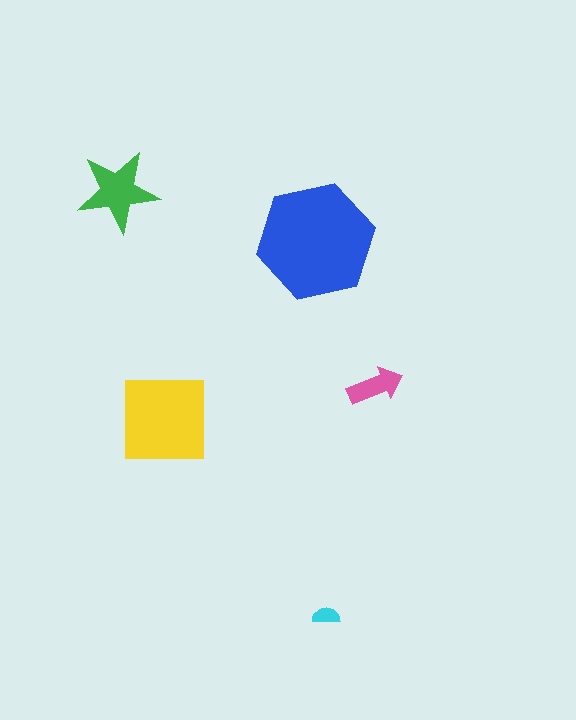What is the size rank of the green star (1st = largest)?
3rd.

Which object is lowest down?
The cyan semicircle is bottommost.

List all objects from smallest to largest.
The cyan semicircle, the pink arrow, the green star, the yellow square, the blue hexagon.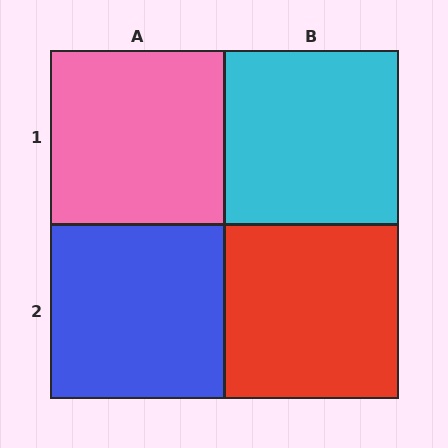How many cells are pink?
1 cell is pink.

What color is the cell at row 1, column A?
Pink.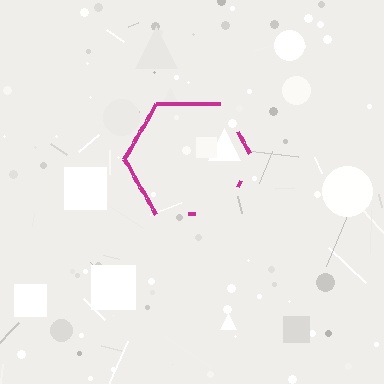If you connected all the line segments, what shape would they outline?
They would outline a hexagon.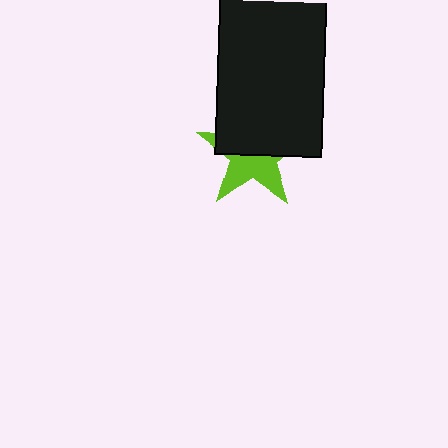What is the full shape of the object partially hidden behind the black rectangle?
The partially hidden object is a lime star.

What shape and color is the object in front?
The object in front is a black rectangle.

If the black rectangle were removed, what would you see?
You would see the complete lime star.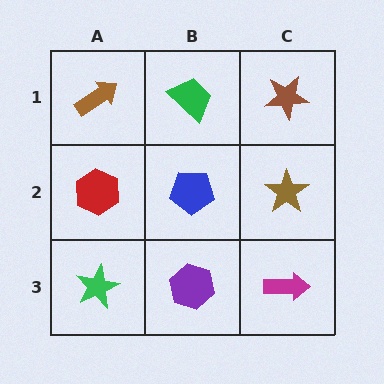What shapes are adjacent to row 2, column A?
A brown arrow (row 1, column A), a green star (row 3, column A), a blue pentagon (row 2, column B).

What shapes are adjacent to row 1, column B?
A blue pentagon (row 2, column B), a brown arrow (row 1, column A), a brown star (row 1, column C).